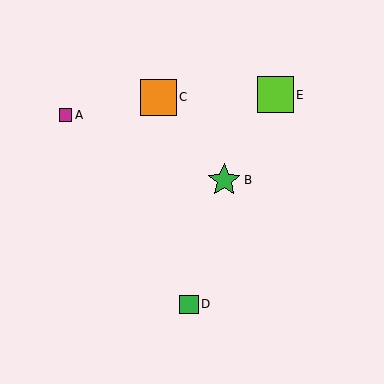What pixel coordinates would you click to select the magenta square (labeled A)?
Click at (65, 115) to select the magenta square A.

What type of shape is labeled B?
Shape B is a green star.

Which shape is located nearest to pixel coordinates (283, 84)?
The lime square (labeled E) at (275, 95) is nearest to that location.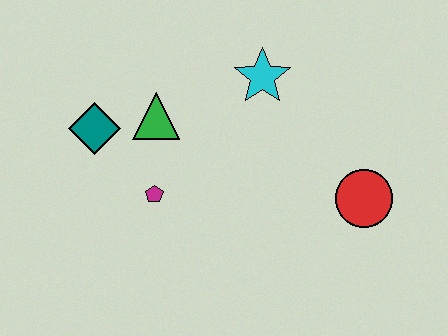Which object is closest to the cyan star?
The green triangle is closest to the cyan star.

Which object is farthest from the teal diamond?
The red circle is farthest from the teal diamond.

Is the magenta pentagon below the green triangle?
Yes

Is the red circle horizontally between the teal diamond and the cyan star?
No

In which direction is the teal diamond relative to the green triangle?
The teal diamond is to the left of the green triangle.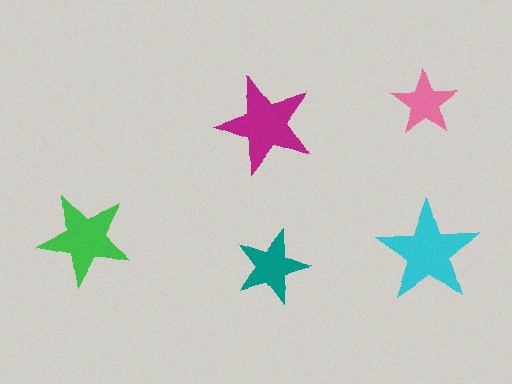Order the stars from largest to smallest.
the cyan one, the magenta one, the green one, the teal one, the pink one.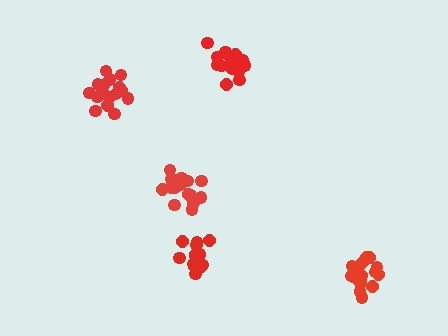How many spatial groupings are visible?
There are 5 spatial groupings.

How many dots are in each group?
Group 1: 16 dots, Group 2: 17 dots, Group 3: 19 dots, Group 4: 18 dots, Group 5: 20 dots (90 total).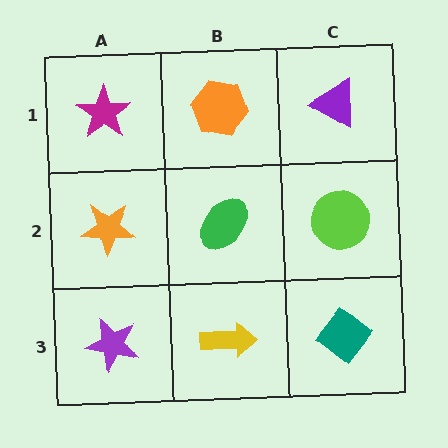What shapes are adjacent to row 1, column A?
An orange star (row 2, column A), an orange hexagon (row 1, column B).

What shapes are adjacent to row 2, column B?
An orange hexagon (row 1, column B), a yellow arrow (row 3, column B), an orange star (row 2, column A), a lime circle (row 2, column C).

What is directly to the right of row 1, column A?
An orange hexagon.